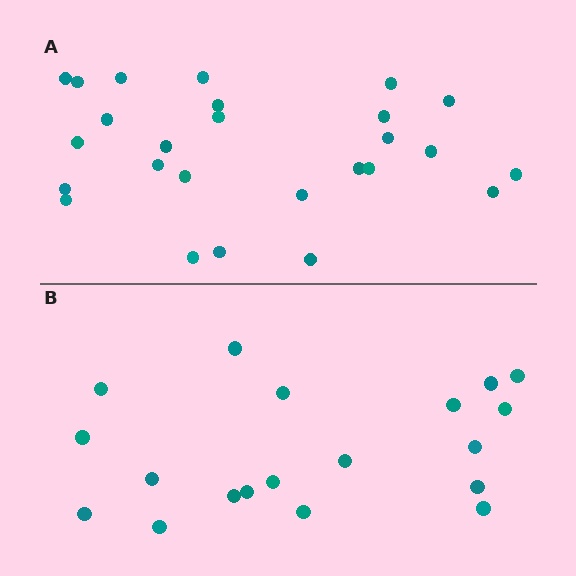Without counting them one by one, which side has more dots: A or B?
Region A (the top region) has more dots.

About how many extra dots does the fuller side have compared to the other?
Region A has roughly 8 or so more dots than region B.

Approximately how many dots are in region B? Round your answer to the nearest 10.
About 20 dots. (The exact count is 19, which rounds to 20.)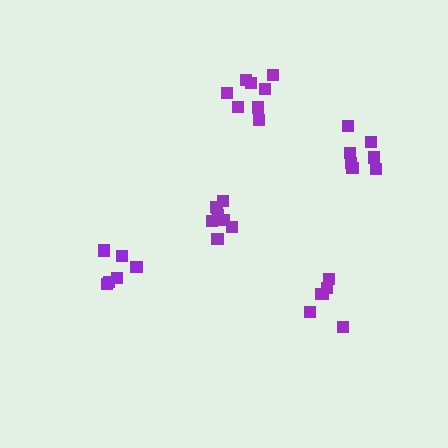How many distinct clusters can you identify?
There are 5 distinct clusters.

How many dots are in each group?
Group 1: 8 dots, Group 2: 7 dots, Group 3: 6 dots, Group 4: 6 dots, Group 5: 8 dots (35 total).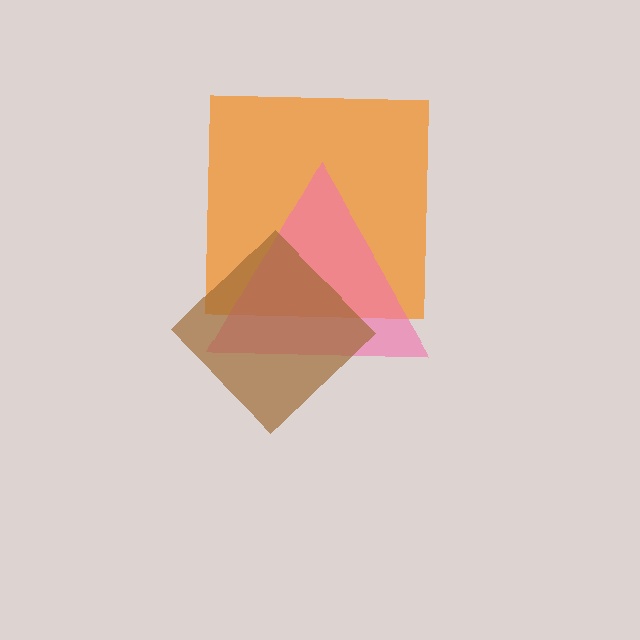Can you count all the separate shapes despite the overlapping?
Yes, there are 3 separate shapes.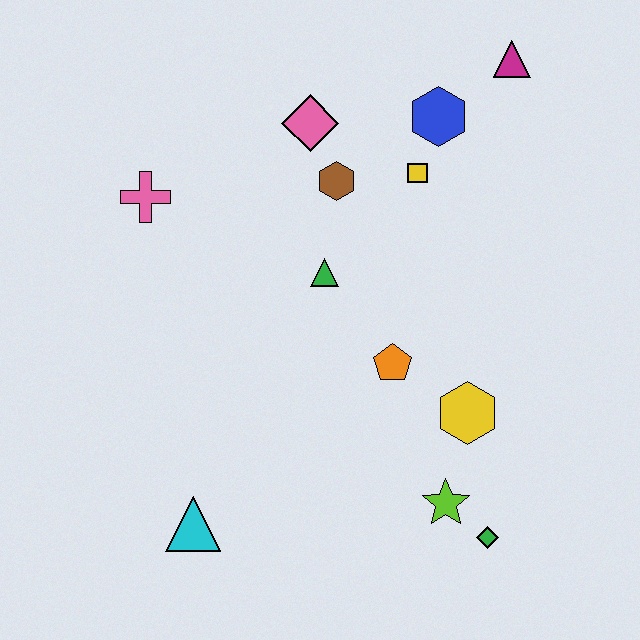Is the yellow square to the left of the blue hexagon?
Yes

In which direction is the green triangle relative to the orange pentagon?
The green triangle is above the orange pentagon.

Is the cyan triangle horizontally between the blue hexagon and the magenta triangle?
No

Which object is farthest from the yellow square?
The cyan triangle is farthest from the yellow square.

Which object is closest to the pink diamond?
The brown hexagon is closest to the pink diamond.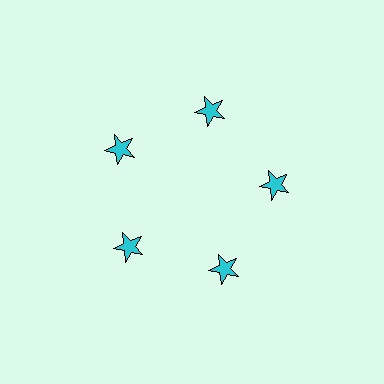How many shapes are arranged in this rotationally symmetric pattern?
There are 5 shapes, arranged in 5 groups of 1.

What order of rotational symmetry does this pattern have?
This pattern has 5-fold rotational symmetry.